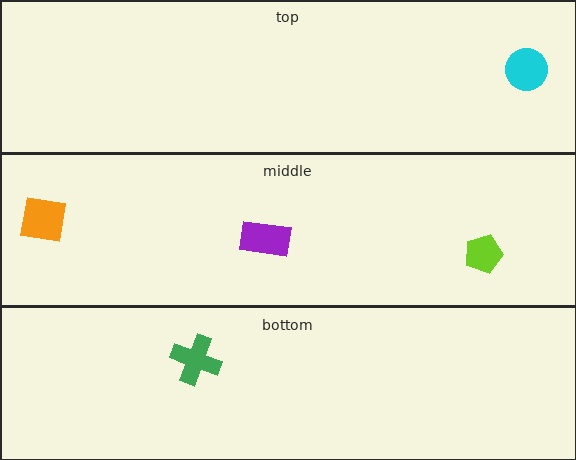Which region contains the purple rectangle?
The middle region.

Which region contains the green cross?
The bottom region.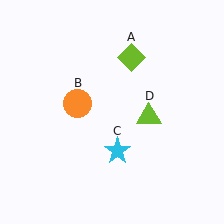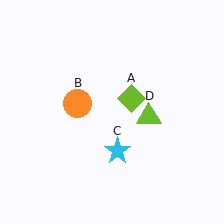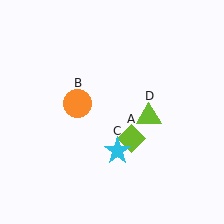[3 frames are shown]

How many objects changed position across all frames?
1 object changed position: lime diamond (object A).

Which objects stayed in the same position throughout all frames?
Orange circle (object B) and cyan star (object C) and lime triangle (object D) remained stationary.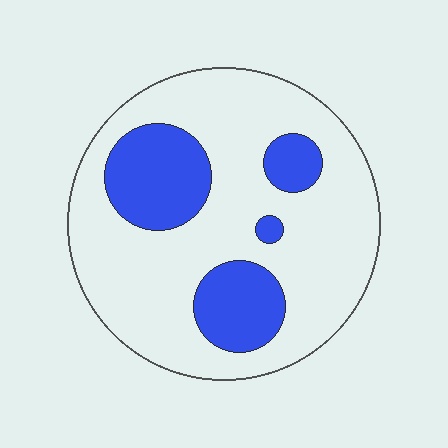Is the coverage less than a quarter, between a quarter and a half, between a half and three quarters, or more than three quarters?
Between a quarter and a half.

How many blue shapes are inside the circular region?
4.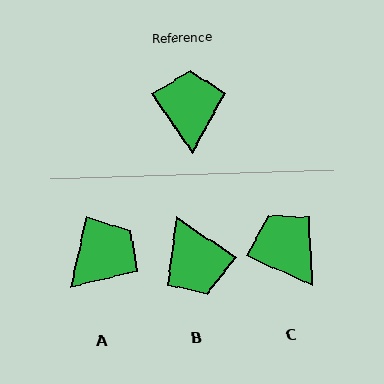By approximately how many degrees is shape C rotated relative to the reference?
Approximately 32 degrees counter-clockwise.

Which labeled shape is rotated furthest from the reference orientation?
B, about 158 degrees away.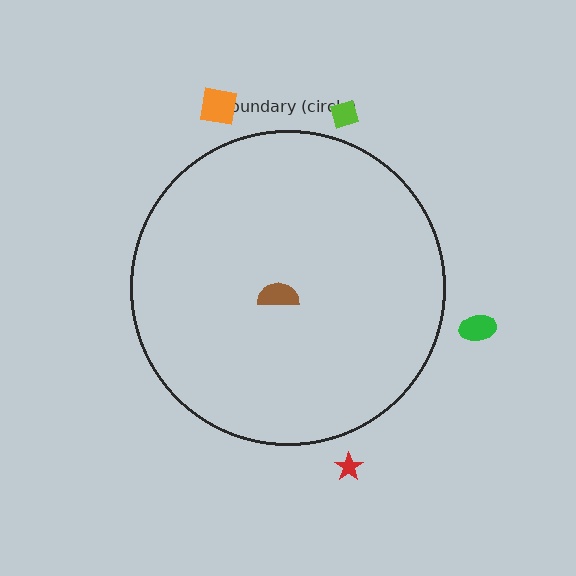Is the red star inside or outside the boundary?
Outside.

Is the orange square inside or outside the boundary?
Outside.